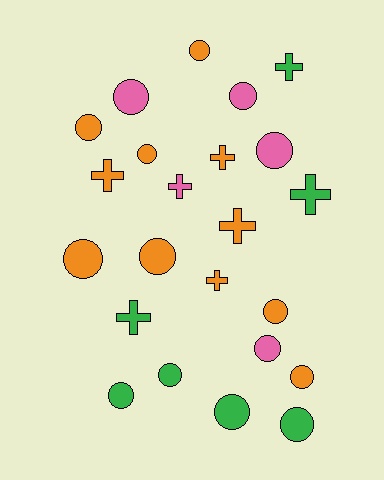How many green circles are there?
There are 4 green circles.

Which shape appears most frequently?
Circle, with 15 objects.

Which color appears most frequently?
Orange, with 11 objects.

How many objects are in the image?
There are 23 objects.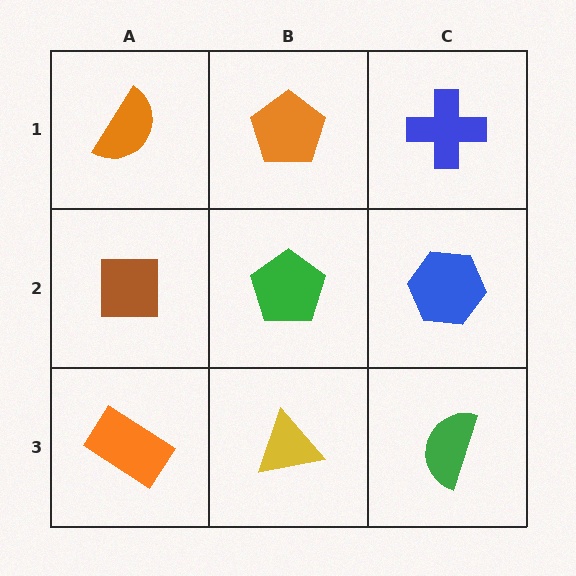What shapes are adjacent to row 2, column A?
An orange semicircle (row 1, column A), an orange rectangle (row 3, column A), a green pentagon (row 2, column B).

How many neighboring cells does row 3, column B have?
3.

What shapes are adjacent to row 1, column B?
A green pentagon (row 2, column B), an orange semicircle (row 1, column A), a blue cross (row 1, column C).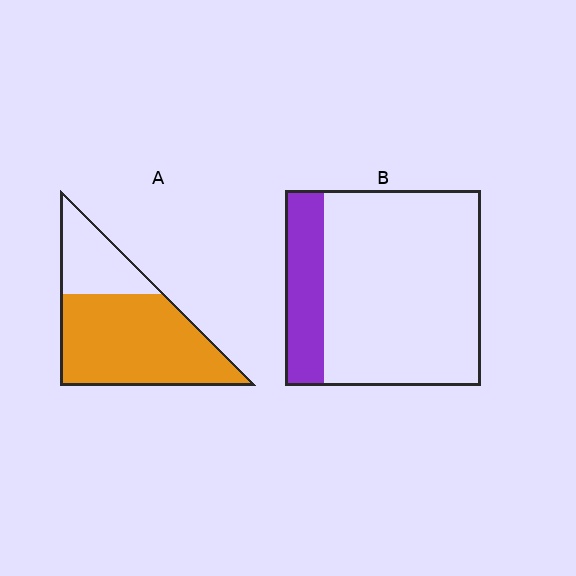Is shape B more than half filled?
No.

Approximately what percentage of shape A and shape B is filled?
A is approximately 70% and B is approximately 20%.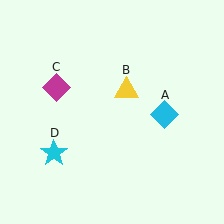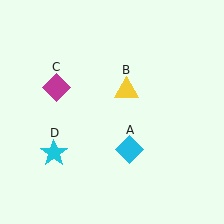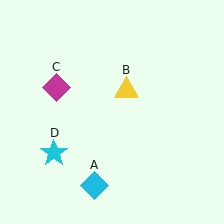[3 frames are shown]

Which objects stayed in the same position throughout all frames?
Yellow triangle (object B) and magenta diamond (object C) and cyan star (object D) remained stationary.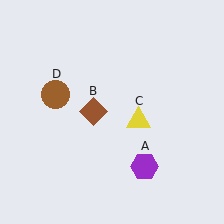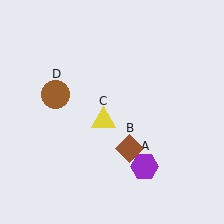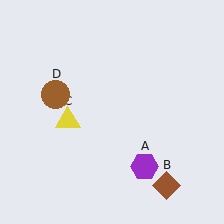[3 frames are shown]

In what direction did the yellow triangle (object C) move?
The yellow triangle (object C) moved left.